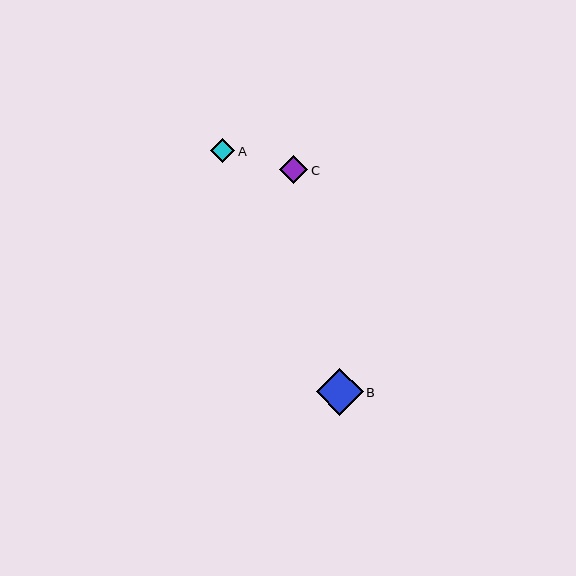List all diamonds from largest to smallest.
From largest to smallest: B, C, A.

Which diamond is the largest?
Diamond B is the largest with a size of approximately 47 pixels.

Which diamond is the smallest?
Diamond A is the smallest with a size of approximately 24 pixels.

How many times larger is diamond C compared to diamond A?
Diamond C is approximately 1.2 times the size of diamond A.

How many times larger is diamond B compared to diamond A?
Diamond B is approximately 1.9 times the size of diamond A.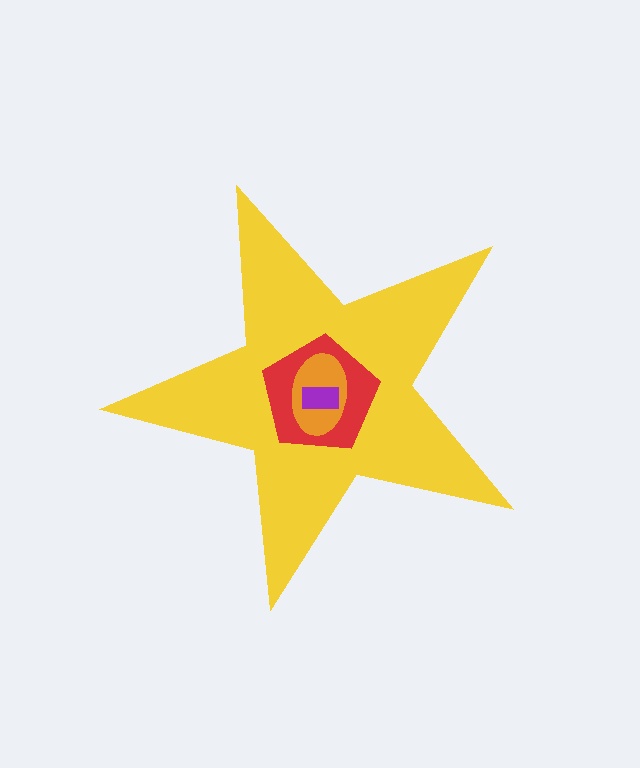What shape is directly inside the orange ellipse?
The purple rectangle.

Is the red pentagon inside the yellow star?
Yes.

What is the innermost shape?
The purple rectangle.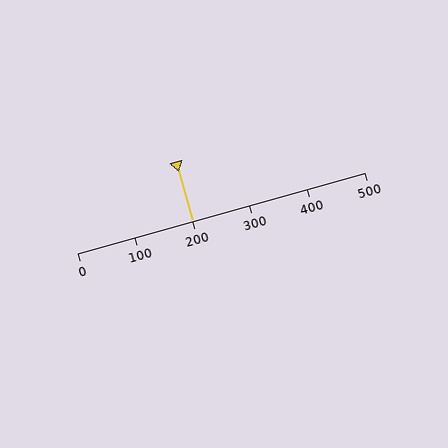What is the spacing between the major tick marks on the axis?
The major ticks are spaced 100 apart.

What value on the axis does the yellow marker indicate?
The marker indicates approximately 200.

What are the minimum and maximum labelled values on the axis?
The axis runs from 0 to 500.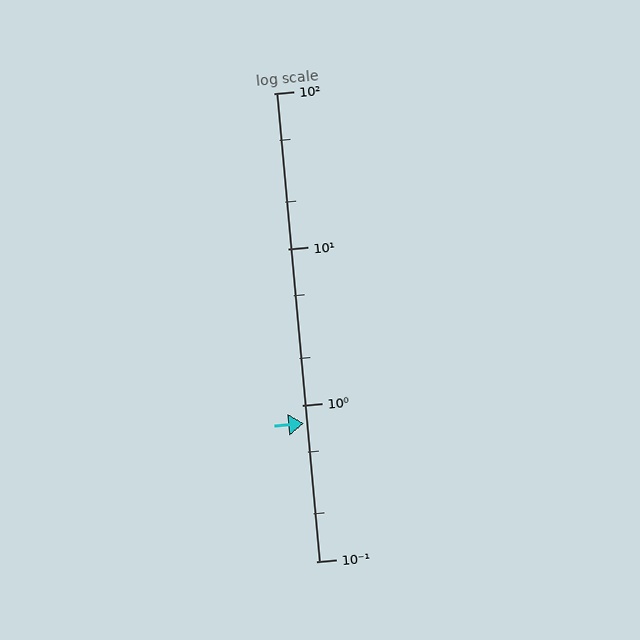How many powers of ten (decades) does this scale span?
The scale spans 3 decades, from 0.1 to 100.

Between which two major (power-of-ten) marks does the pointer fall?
The pointer is between 0.1 and 1.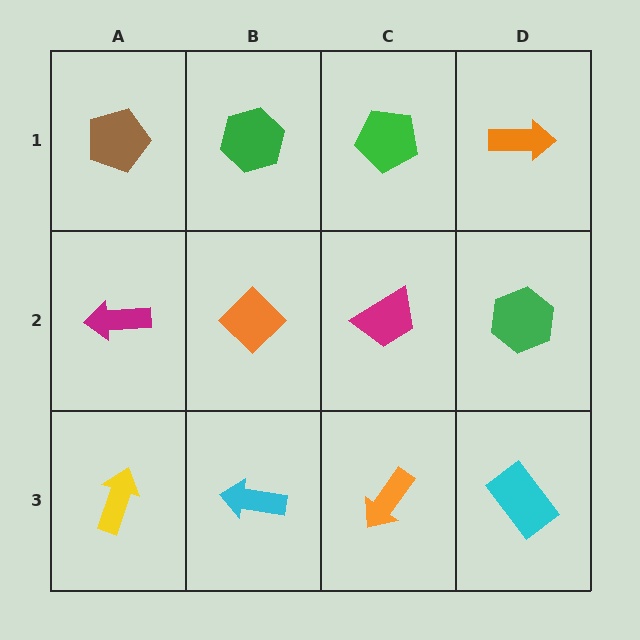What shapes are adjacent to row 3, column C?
A magenta trapezoid (row 2, column C), a cyan arrow (row 3, column B), a cyan rectangle (row 3, column D).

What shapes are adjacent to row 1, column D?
A green hexagon (row 2, column D), a green pentagon (row 1, column C).